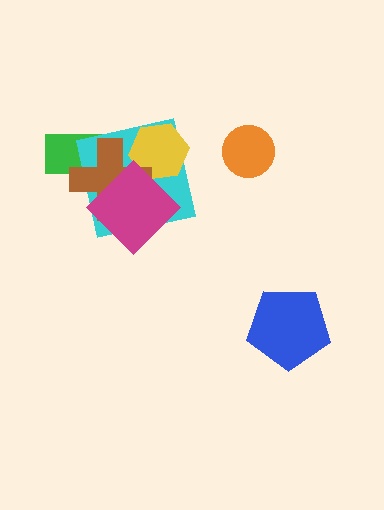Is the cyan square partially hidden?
Yes, it is partially covered by another shape.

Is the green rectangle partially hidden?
Yes, it is partially covered by another shape.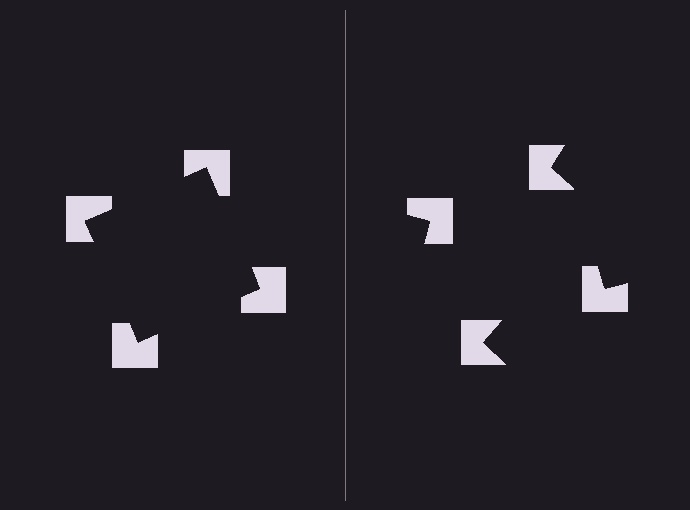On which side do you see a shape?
An illusory square appears on the left side. On the right side the wedge cuts are rotated, so no coherent shape forms.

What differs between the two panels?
The notched squares are positioned identically on both sides; only the wedge orientations differ. On the left they align to a square; on the right they are misaligned.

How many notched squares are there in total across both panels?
8 — 4 on each side.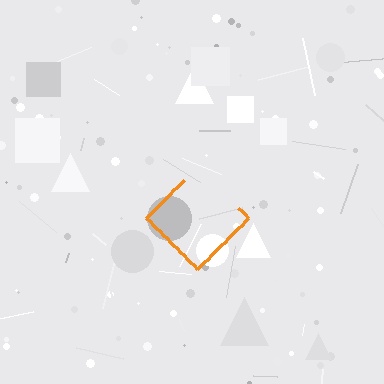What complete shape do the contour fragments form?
The contour fragments form a diamond.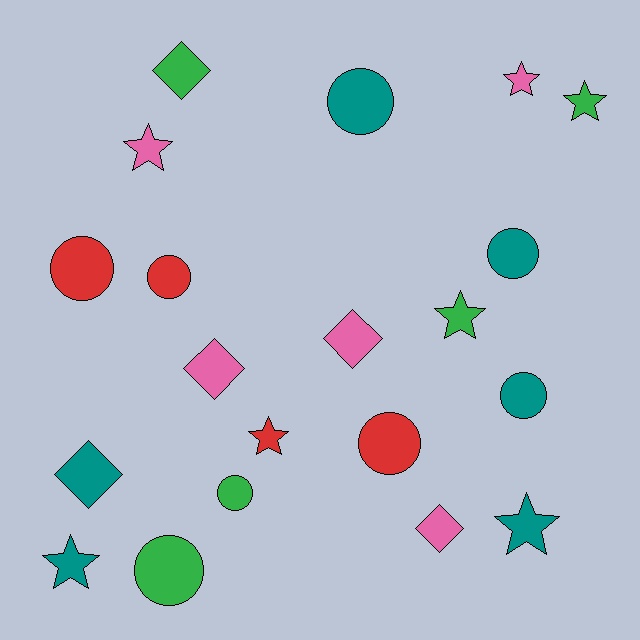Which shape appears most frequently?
Circle, with 8 objects.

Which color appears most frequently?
Teal, with 6 objects.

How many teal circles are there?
There are 3 teal circles.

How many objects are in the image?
There are 20 objects.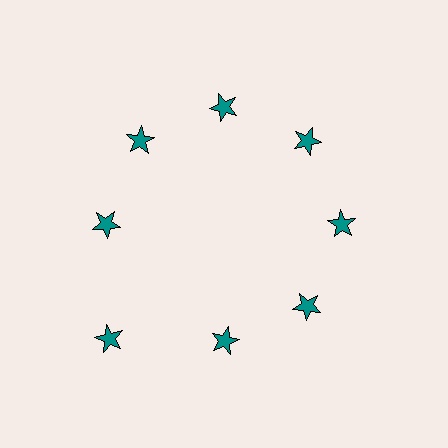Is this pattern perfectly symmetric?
No. The 8 teal stars are arranged in a ring, but one element near the 8 o'clock position is pushed outward from the center, breaking the 8-fold rotational symmetry.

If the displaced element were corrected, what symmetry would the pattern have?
It would have 8-fold rotational symmetry — the pattern would map onto itself every 45 degrees.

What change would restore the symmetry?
The symmetry would be restored by moving it inward, back onto the ring so that all 8 stars sit at equal angles and equal distance from the center.